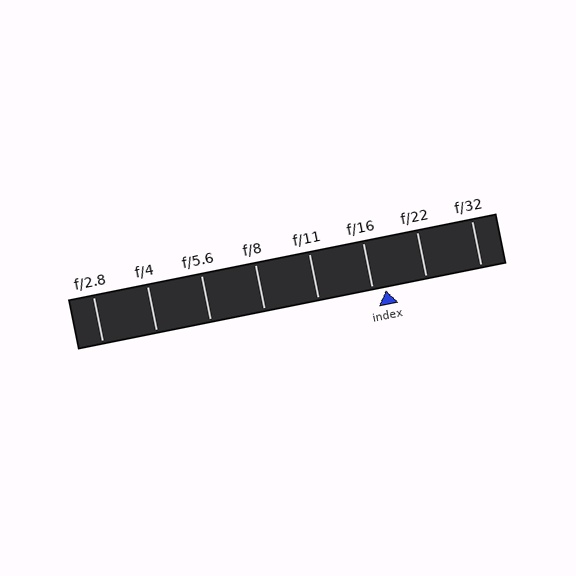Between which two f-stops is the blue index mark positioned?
The index mark is between f/16 and f/22.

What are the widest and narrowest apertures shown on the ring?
The widest aperture shown is f/2.8 and the narrowest is f/32.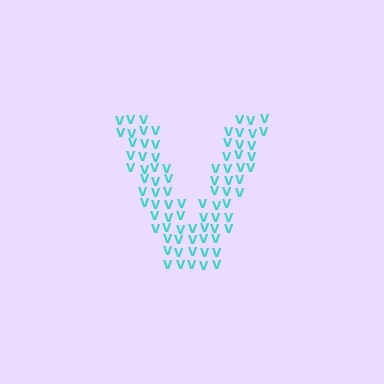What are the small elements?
The small elements are letter V's.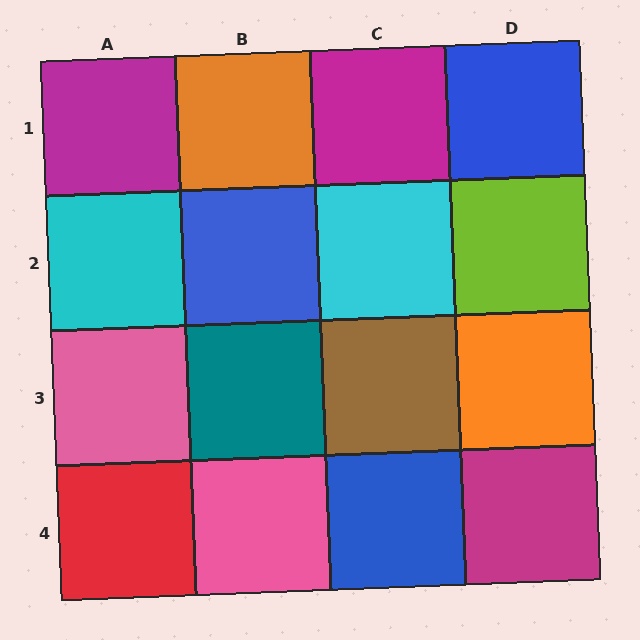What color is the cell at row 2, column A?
Cyan.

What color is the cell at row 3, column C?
Brown.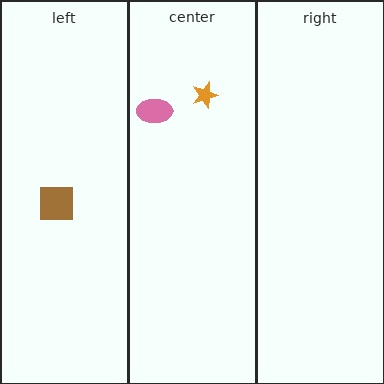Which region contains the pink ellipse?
The center region.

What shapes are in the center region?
The pink ellipse, the orange star.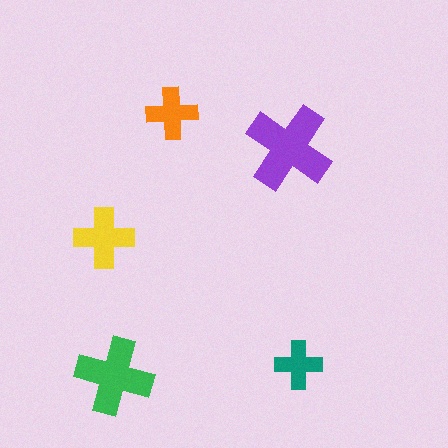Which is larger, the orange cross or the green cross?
The green one.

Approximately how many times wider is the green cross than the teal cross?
About 1.5 times wider.